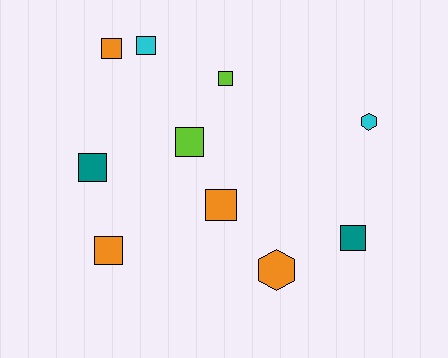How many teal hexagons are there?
There are no teal hexagons.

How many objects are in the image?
There are 10 objects.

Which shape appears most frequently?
Square, with 8 objects.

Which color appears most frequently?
Orange, with 4 objects.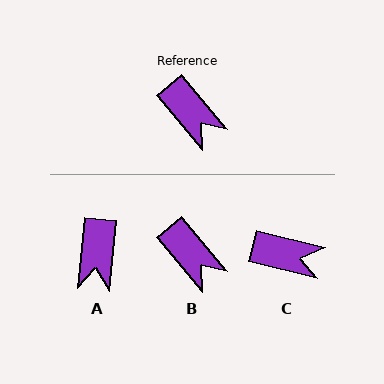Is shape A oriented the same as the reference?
No, it is off by about 46 degrees.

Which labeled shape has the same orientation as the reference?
B.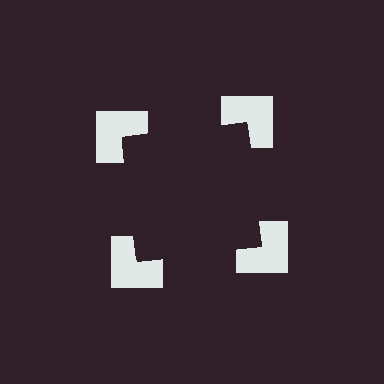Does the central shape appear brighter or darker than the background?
It typically appears slightly darker than the background, even though no actual brightness change is drawn.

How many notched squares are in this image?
There are 4 — one at each vertex of the illusory square.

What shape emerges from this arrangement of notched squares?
An illusory square — its edges are inferred from the aligned wedge cuts in the notched squares, not physically drawn.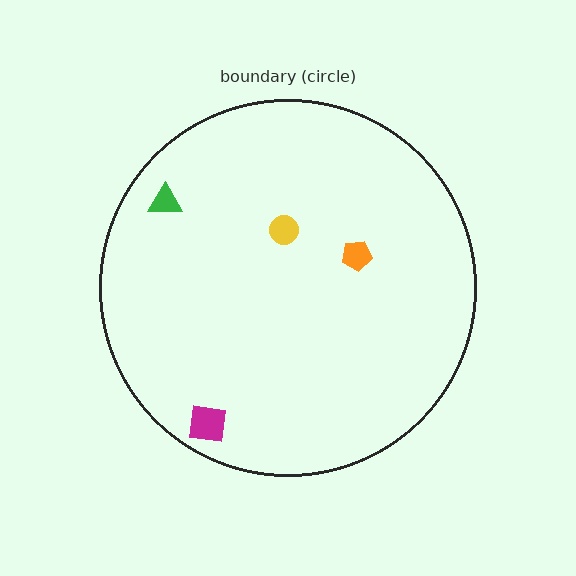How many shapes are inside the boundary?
4 inside, 0 outside.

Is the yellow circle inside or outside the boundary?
Inside.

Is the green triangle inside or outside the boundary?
Inside.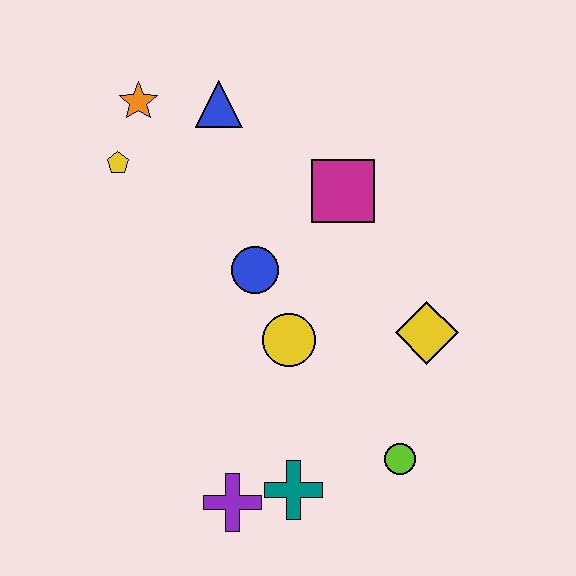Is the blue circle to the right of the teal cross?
No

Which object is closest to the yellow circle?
The blue circle is closest to the yellow circle.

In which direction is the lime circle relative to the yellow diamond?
The lime circle is below the yellow diamond.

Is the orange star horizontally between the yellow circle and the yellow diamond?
No